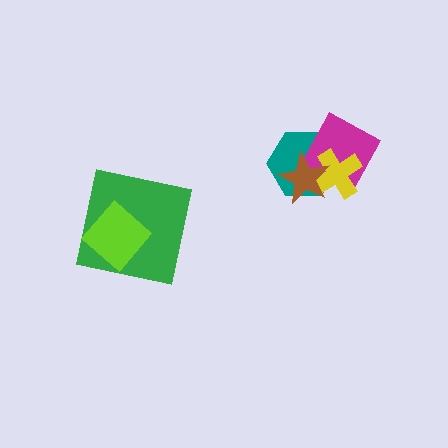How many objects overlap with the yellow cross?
3 objects overlap with the yellow cross.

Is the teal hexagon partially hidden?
Yes, it is partially covered by another shape.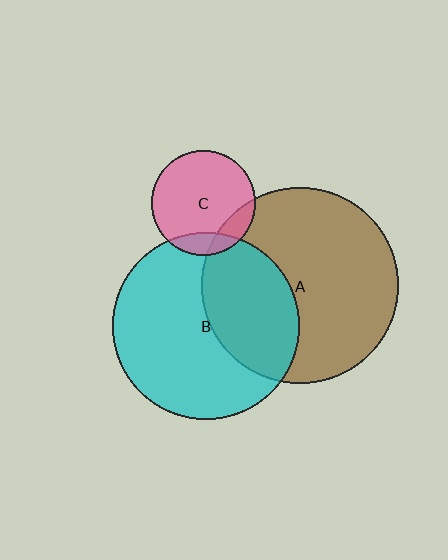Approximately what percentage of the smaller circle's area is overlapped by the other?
Approximately 15%.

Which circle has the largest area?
Circle A (brown).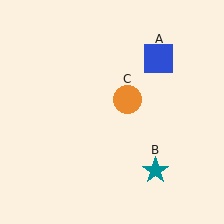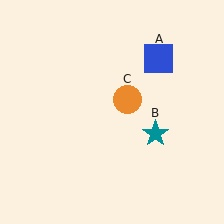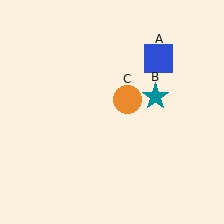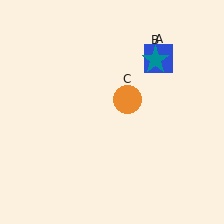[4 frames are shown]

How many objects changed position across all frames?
1 object changed position: teal star (object B).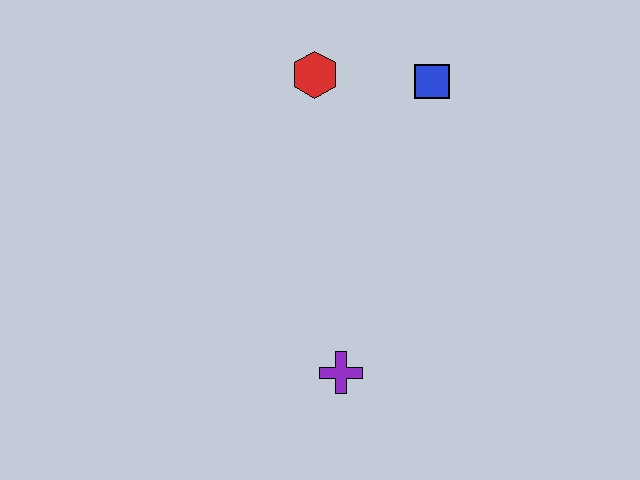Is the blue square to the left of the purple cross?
No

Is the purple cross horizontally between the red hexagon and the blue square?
Yes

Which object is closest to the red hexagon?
The blue square is closest to the red hexagon.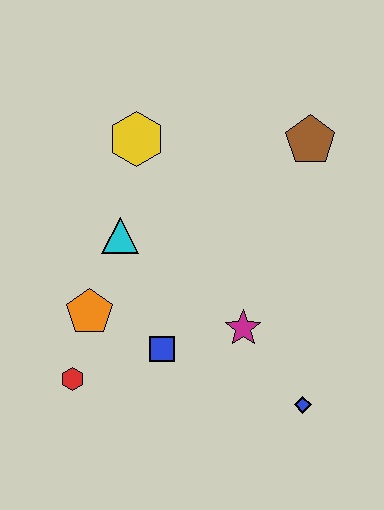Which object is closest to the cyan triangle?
The orange pentagon is closest to the cyan triangle.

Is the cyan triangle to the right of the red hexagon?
Yes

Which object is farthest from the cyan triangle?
The blue diamond is farthest from the cyan triangle.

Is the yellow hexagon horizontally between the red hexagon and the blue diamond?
Yes